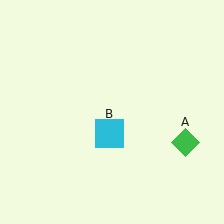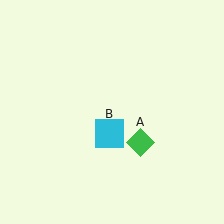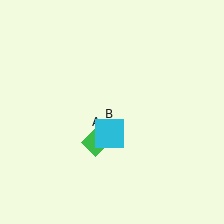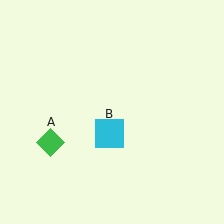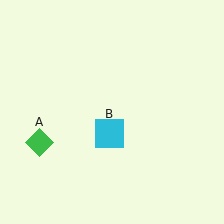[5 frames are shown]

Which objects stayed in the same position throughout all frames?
Cyan square (object B) remained stationary.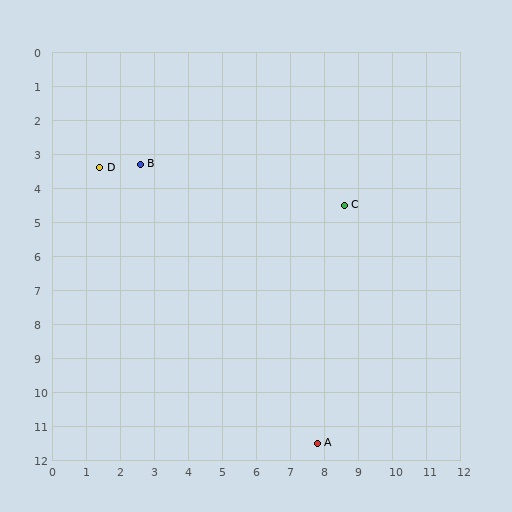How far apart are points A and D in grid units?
Points A and D are about 10.3 grid units apart.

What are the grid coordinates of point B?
Point B is at approximately (2.6, 3.3).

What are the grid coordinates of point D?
Point D is at approximately (1.4, 3.4).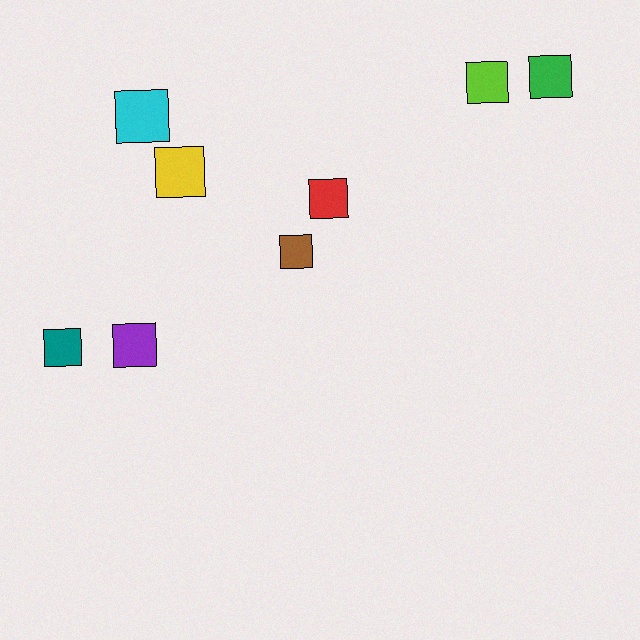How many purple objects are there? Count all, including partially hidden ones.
There is 1 purple object.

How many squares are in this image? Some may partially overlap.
There are 8 squares.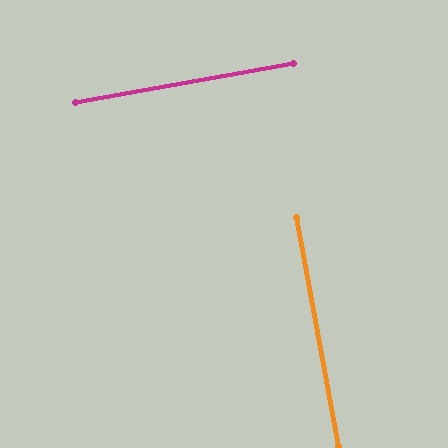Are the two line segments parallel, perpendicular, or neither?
Perpendicular — they meet at approximately 90°.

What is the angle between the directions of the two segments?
Approximately 90 degrees.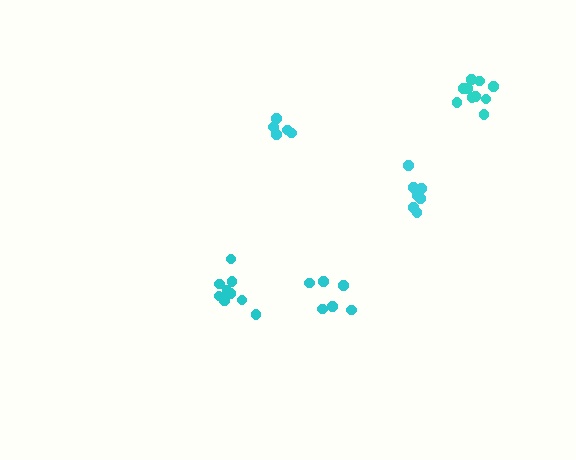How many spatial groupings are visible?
There are 5 spatial groupings.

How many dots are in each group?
Group 1: 6 dots, Group 2: 7 dots, Group 3: 10 dots, Group 4: 5 dots, Group 5: 9 dots (37 total).